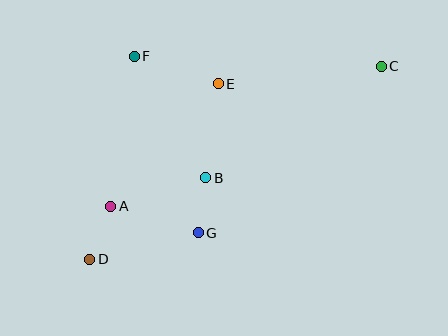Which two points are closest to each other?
Points B and G are closest to each other.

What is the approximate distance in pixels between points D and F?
The distance between D and F is approximately 207 pixels.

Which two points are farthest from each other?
Points C and D are farthest from each other.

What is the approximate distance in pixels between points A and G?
The distance between A and G is approximately 91 pixels.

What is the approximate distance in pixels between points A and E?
The distance between A and E is approximately 163 pixels.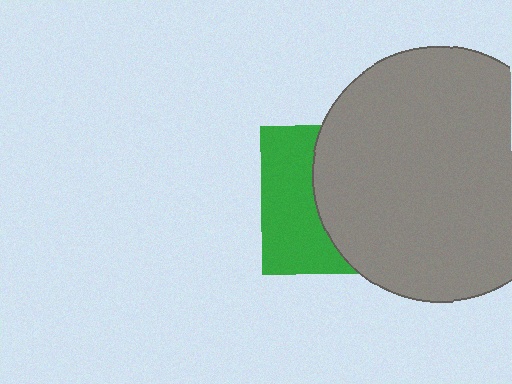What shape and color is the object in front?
The object in front is a gray circle.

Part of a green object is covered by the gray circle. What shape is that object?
It is a square.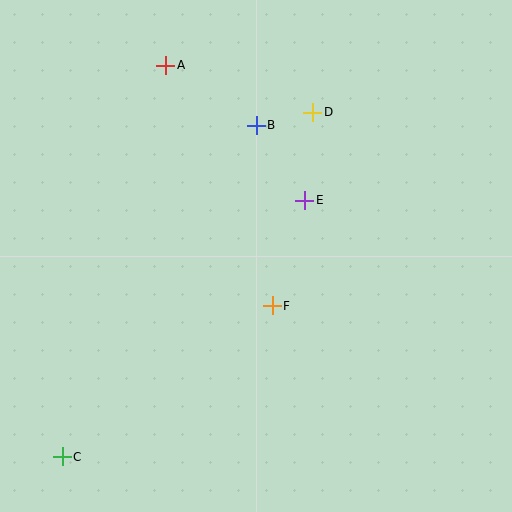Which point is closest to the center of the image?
Point F at (272, 306) is closest to the center.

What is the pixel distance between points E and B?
The distance between E and B is 89 pixels.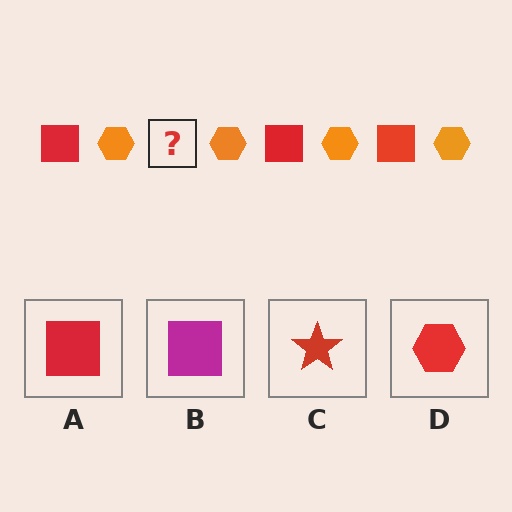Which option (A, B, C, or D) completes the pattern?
A.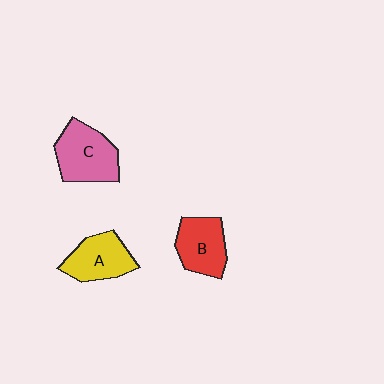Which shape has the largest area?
Shape C (pink).